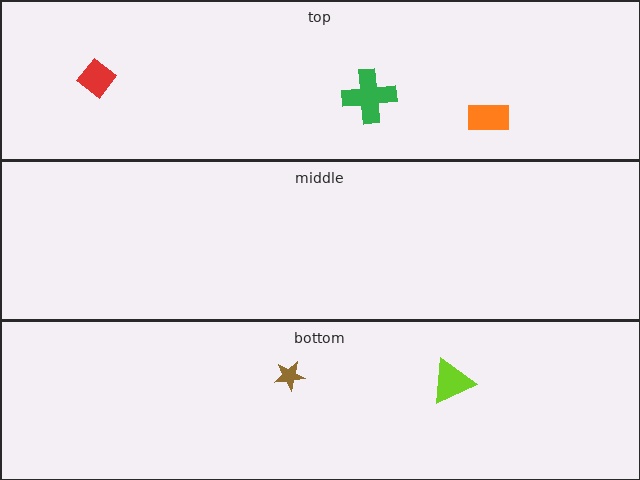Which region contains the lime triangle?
The bottom region.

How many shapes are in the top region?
3.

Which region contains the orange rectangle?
The top region.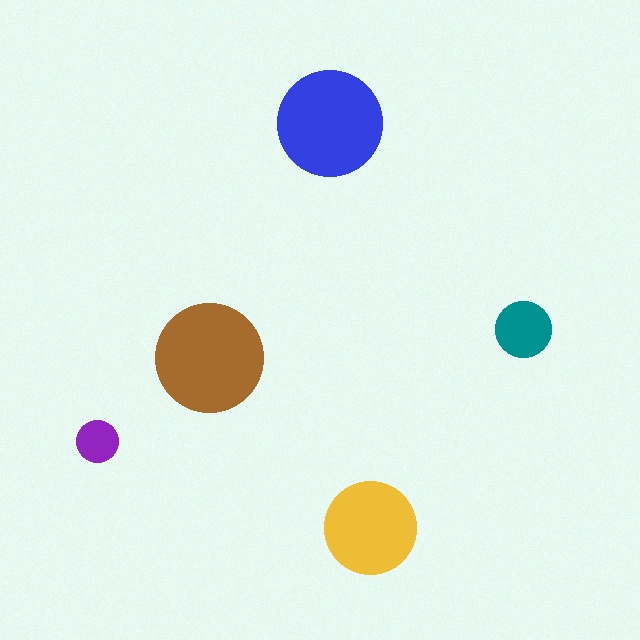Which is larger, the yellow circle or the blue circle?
The blue one.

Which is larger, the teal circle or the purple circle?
The teal one.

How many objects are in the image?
There are 5 objects in the image.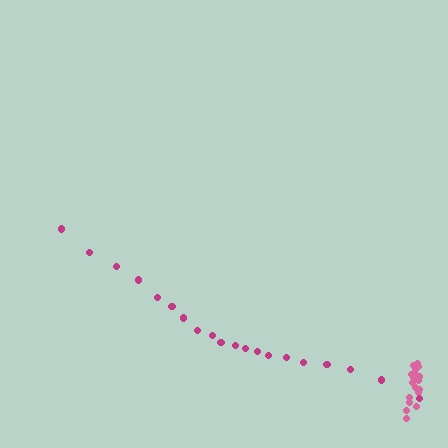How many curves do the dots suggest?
There are 2 distinct paths.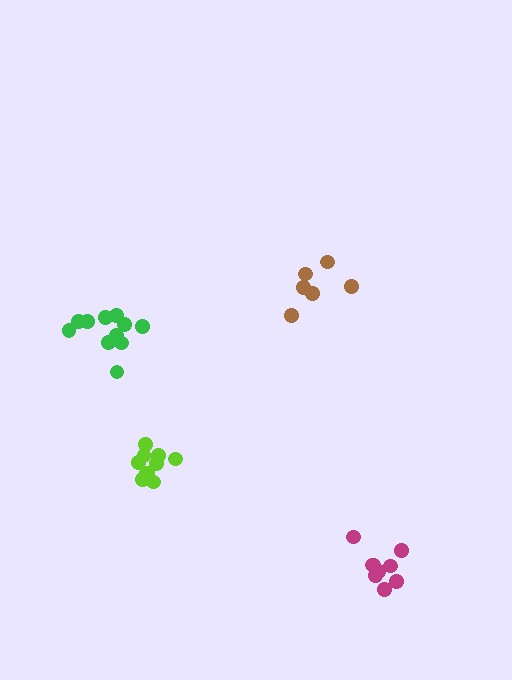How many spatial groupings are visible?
There are 4 spatial groupings.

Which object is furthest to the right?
The magenta cluster is rightmost.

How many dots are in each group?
Group 1: 6 dots, Group 2: 9 dots, Group 3: 11 dots, Group 4: 10 dots (36 total).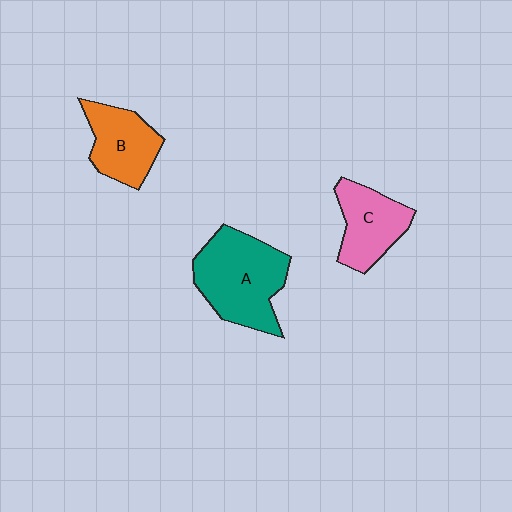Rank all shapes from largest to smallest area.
From largest to smallest: A (teal), C (pink), B (orange).